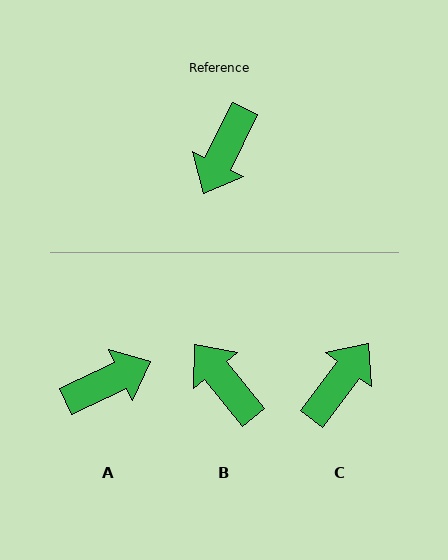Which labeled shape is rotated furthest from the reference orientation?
C, about 169 degrees away.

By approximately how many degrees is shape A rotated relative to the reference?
Approximately 141 degrees counter-clockwise.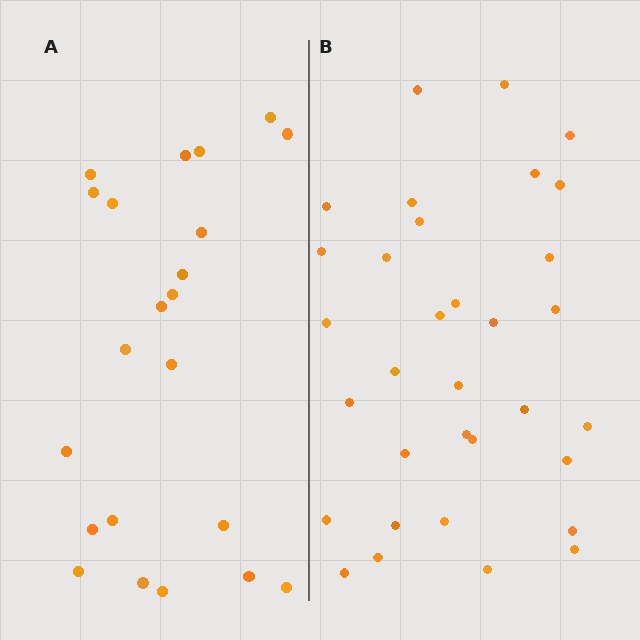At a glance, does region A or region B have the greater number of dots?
Region B (the right region) has more dots.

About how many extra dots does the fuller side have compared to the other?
Region B has roughly 12 or so more dots than region A.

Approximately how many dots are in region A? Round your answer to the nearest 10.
About 20 dots. (The exact count is 22, which rounds to 20.)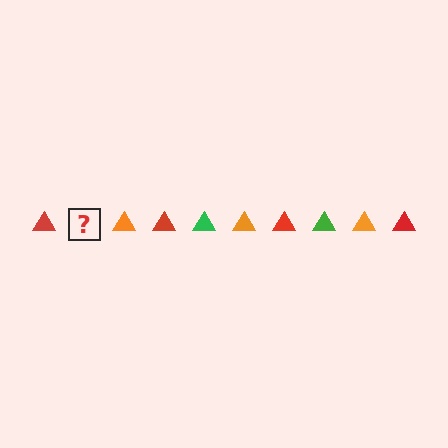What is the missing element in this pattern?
The missing element is a green triangle.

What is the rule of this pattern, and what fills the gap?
The rule is that the pattern cycles through red, green, orange triangles. The gap should be filled with a green triangle.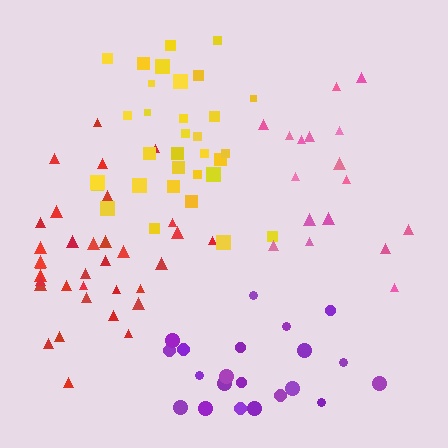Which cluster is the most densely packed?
Yellow.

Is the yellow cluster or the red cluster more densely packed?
Yellow.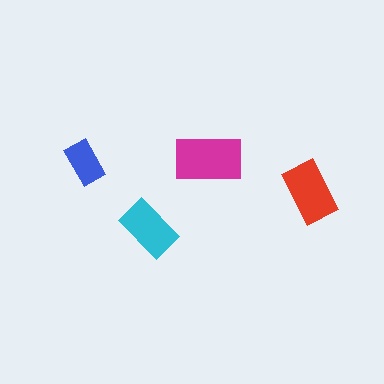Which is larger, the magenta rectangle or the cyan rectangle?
The magenta one.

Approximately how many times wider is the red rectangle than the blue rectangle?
About 1.5 times wider.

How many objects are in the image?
There are 4 objects in the image.